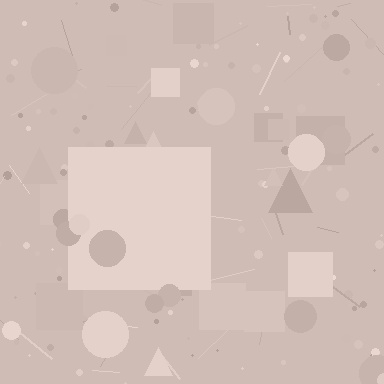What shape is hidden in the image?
A square is hidden in the image.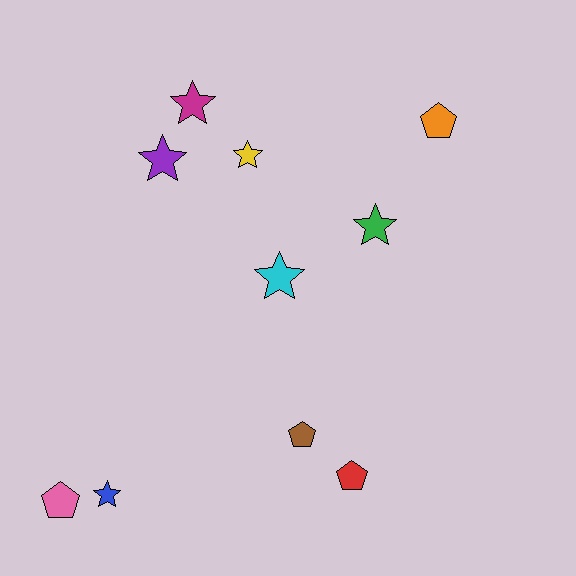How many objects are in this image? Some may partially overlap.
There are 10 objects.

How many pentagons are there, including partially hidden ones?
There are 4 pentagons.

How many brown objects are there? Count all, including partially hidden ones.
There is 1 brown object.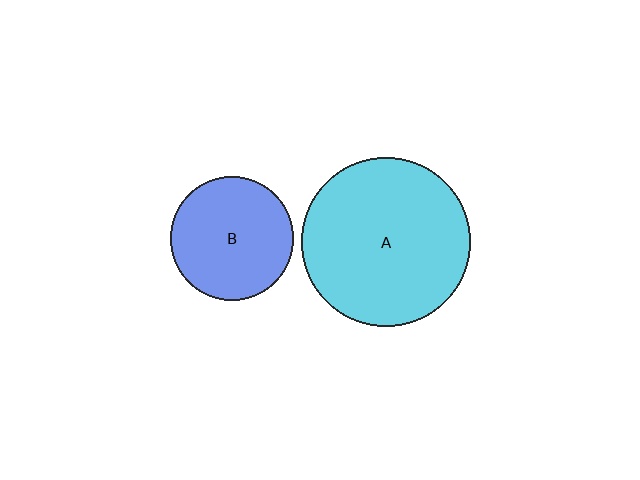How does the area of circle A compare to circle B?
Approximately 1.9 times.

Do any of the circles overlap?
No, none of the circles overlap.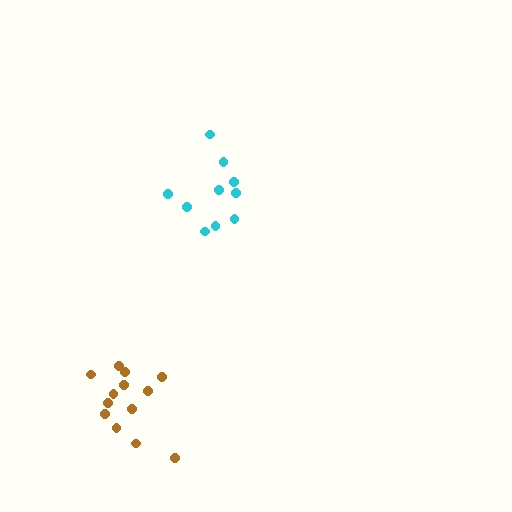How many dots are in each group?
Group 1: 13 dots, Group 2: 10 dots (23 total).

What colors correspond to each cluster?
The clusters are colored: brown, cyan.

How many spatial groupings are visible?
There are 2 spatial groupings.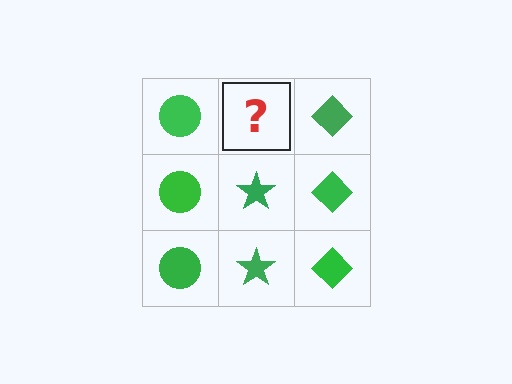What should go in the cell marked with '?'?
The missing cell should contain a green star.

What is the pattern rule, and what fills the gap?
The rule is that each column has a consistent shape. The gap should be filled with a green star.